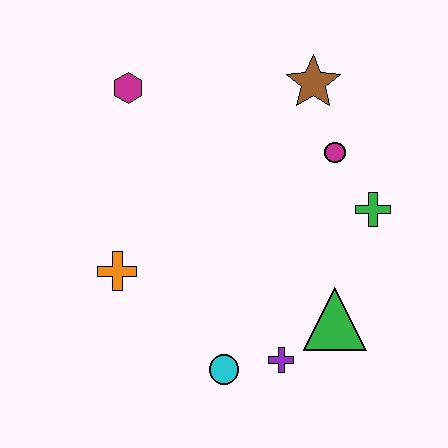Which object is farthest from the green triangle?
The magenta hexagon is farthest from the green triangle.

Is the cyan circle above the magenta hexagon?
No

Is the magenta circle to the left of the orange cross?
No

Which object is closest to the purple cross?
The cyan circle is closest to the purple cross.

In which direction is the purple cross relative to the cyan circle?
The purple cross is to the right of the cyan circle.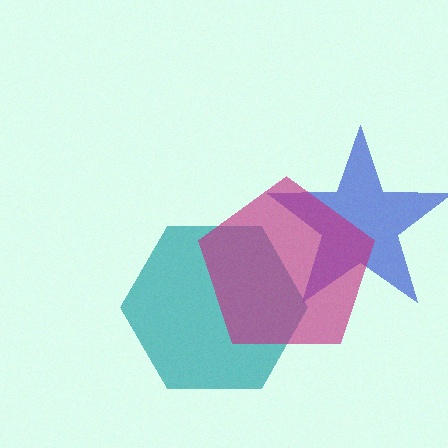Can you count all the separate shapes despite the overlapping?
Yes, there are 3 separate shapes.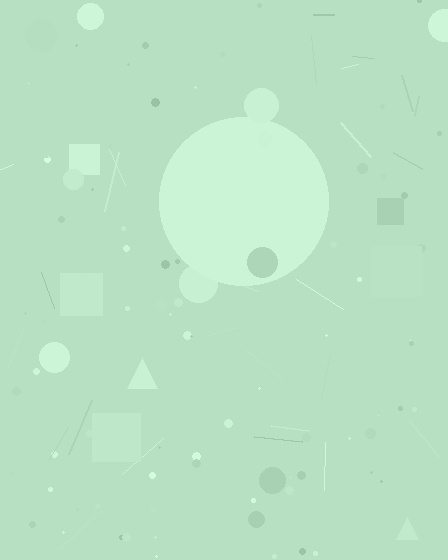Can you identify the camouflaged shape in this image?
The camouflaged shape is a circle.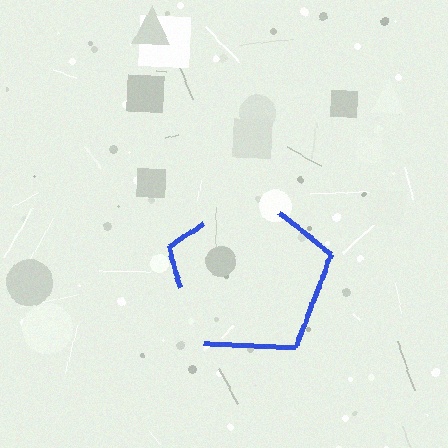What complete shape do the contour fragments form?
The contour fragments form a pentagon.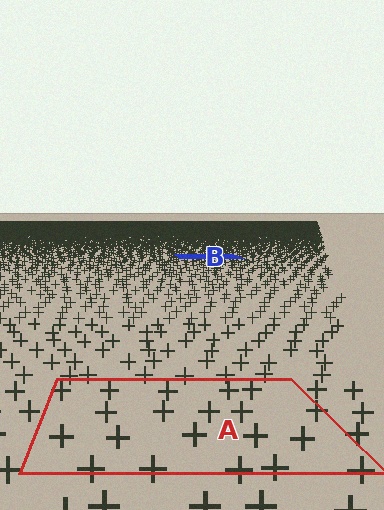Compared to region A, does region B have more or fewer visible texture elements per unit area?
Region B has more texture elements per unit area — they are packed more densely because it is farther away.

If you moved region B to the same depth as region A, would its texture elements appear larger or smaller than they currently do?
They would appear larger. At a closer depth, the same texture elements are projected at a bigger on-screen size.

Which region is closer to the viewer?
Region A is closer. The texture elements there are larger and more spread out.